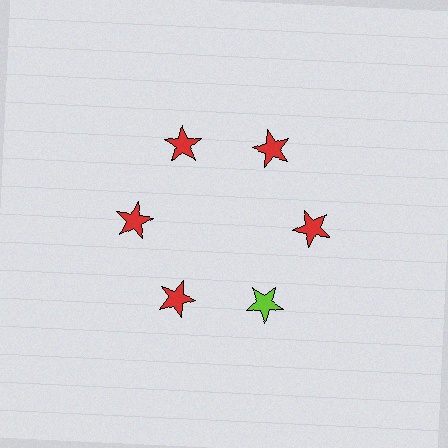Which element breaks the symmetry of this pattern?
The lime star at roughly the 5 o'clock position breaks the symmetry. All other shapes are red stars.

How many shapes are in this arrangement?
There are 6 shapes arranged in a ring pattern.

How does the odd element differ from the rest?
It has a different color: lime instead of red.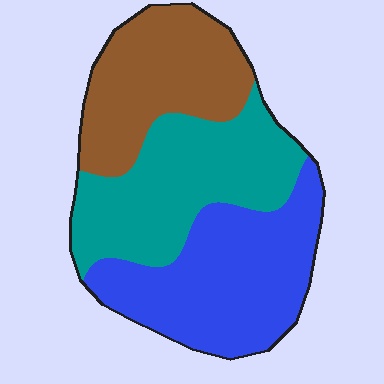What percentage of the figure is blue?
Blue takes up about three eighths (3/8) of the figure.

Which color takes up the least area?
Brown, at roughly 30%.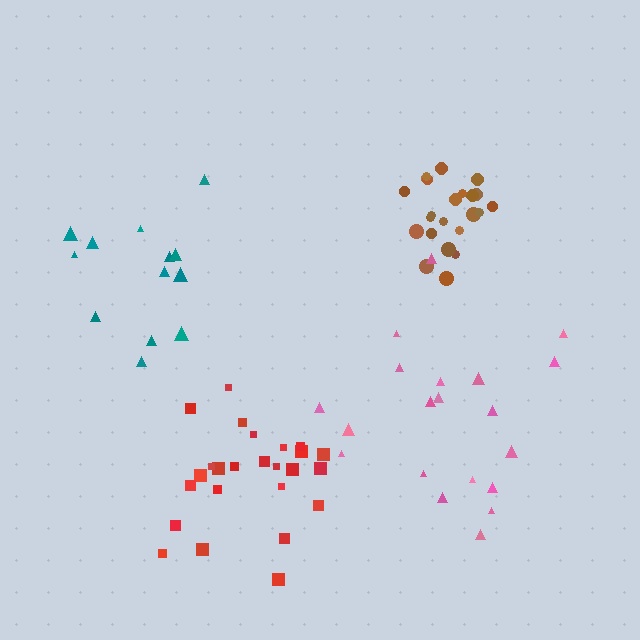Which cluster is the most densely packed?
Brown.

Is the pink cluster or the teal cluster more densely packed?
Teal.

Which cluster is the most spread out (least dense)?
Pink.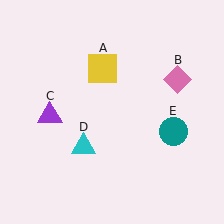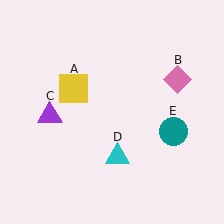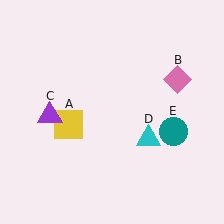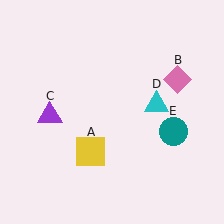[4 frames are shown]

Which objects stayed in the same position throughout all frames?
Pink diamond (object B) and purple triangle (object C) and teal circle (object E) remained stationary.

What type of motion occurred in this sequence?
The yellow square (object A), cyan triangle (object D) rotated counterclockwise around the center of the scene.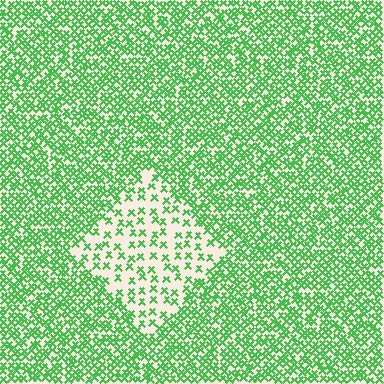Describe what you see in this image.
The image contains small green elements arranged at two different densities. A diamond-shaped region is visible where the elements are less densely packed than the surrounding area.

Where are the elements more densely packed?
The elements are more densely packed outside the diamond boundary.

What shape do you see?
I see a diamond.